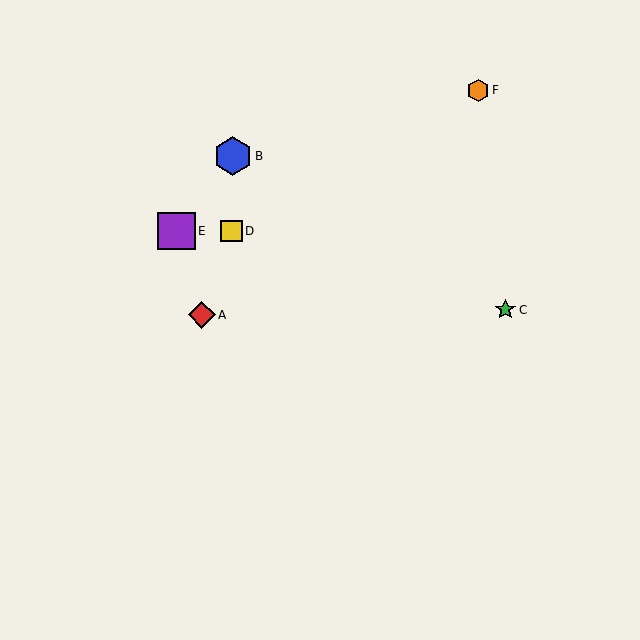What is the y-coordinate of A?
Object A is at y≈315.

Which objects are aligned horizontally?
Objects D, E are aligned horizontally.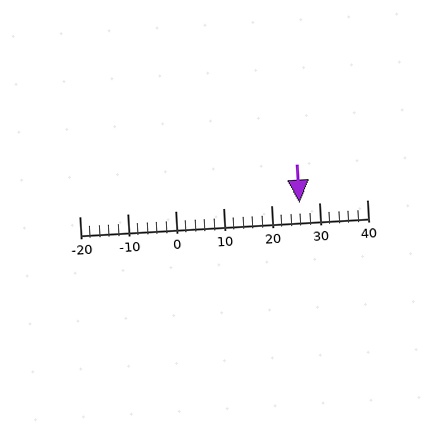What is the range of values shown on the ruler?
The ruler shows values from -20 to 40.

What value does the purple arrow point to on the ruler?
The purple arrow points to approximately 26.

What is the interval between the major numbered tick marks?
The major tick marks are spaced 10 units apart.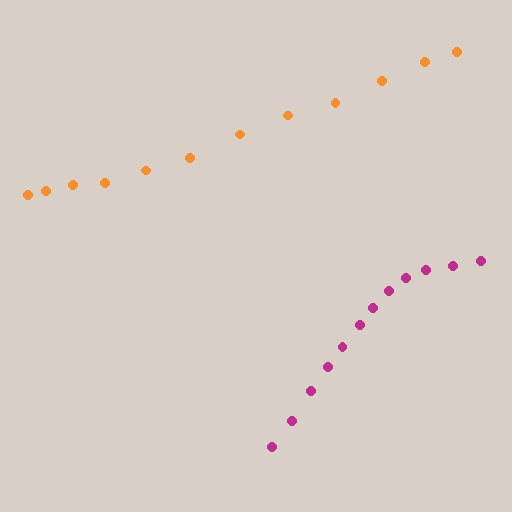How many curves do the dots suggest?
There are 2 distinct paths.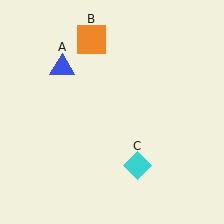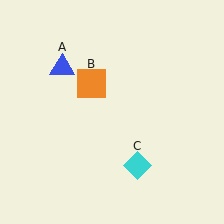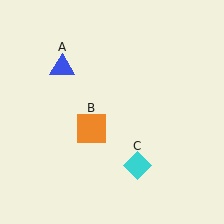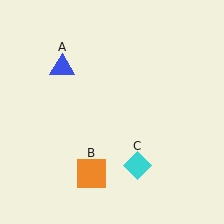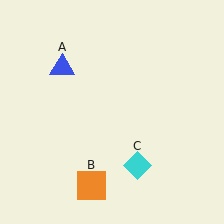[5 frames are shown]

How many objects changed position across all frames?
1 object changed position: orange square (object B).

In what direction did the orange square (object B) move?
The orange square (object B) moved down.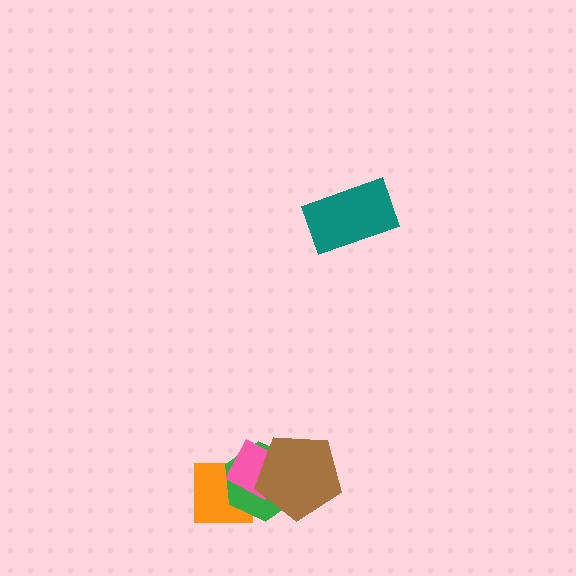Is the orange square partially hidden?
Yes, it is partially covered by another shape.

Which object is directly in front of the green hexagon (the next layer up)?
The pink diamond is directly in front of the green hexagon.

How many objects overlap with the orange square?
2 objects overlap with the orange square.